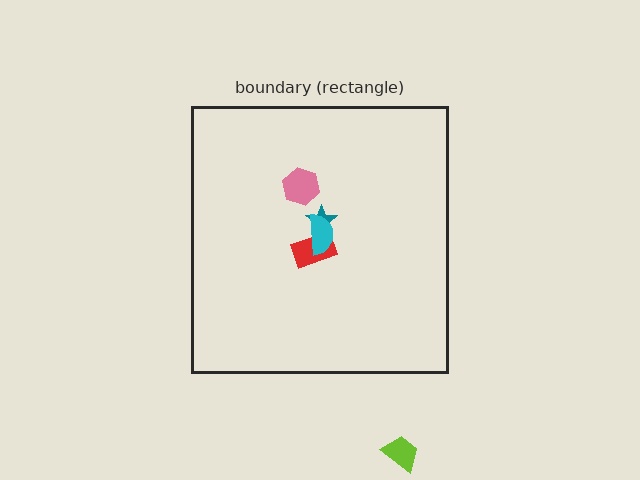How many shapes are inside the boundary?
4 inside, 1 outside.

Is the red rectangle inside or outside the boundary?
Inside.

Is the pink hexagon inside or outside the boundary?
Inside.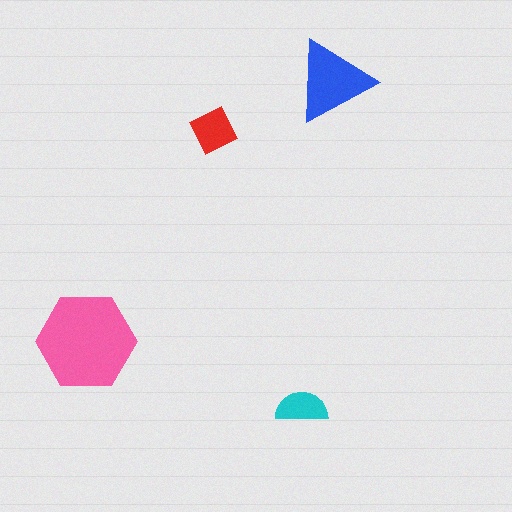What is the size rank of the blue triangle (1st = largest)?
2nd.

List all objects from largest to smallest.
The pink hexagon, the blue triangle, the red square, the cyan semicircle.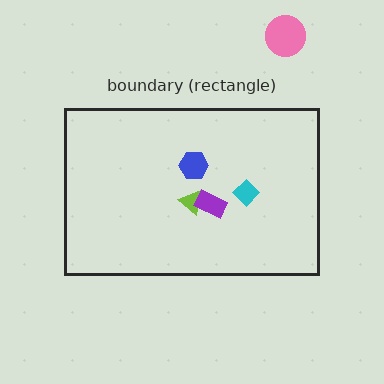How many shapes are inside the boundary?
4 inside, 1 outside.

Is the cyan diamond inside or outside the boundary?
Inside.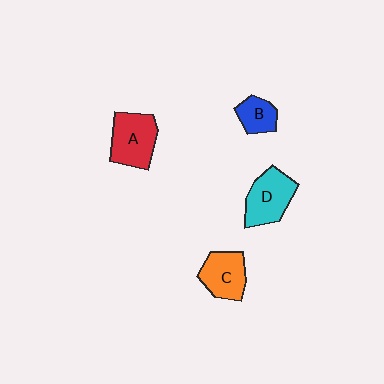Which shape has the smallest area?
Shape B (blue).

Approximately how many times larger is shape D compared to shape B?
Approximately 1.8 times.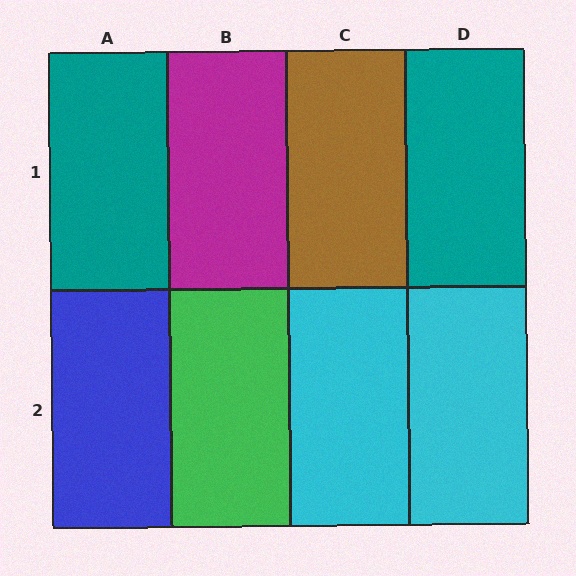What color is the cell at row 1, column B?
Magenta.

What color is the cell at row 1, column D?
Teal.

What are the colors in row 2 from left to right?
Blue, green, cyan, cyan.